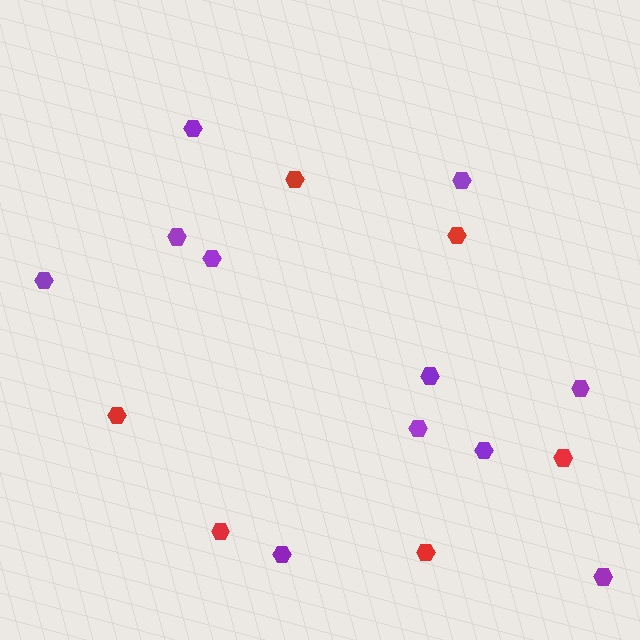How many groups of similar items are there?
There are 2 groups: one group of purple hexagons (11) and one group of red hexagons (6).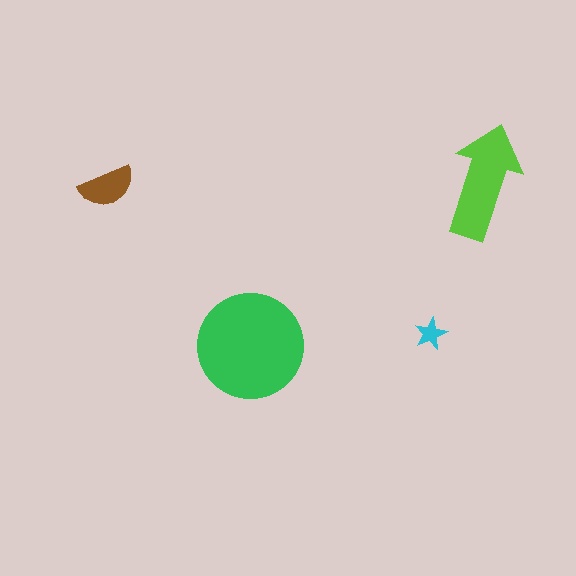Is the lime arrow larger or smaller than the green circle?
Smaller.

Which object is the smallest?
The cyan star.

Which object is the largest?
The green circle.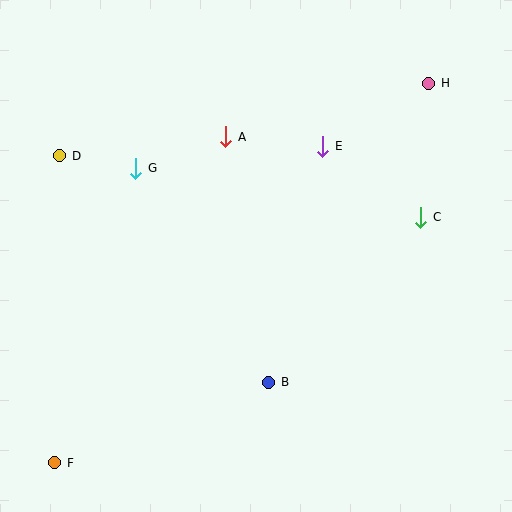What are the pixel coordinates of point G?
Point G is at (136, 168).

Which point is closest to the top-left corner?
Point D is closest to the top-left corner.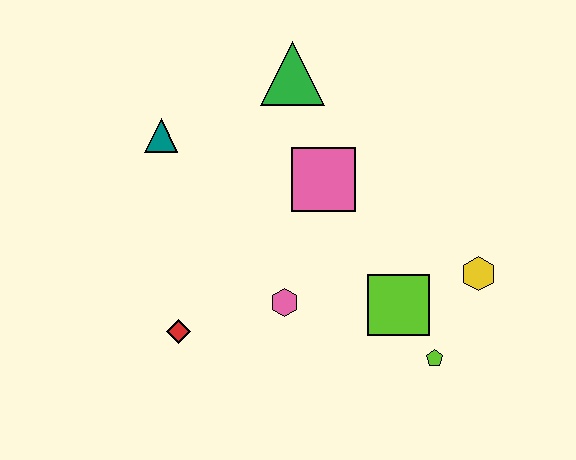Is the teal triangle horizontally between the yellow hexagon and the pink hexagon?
No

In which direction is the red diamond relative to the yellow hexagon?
The red diamond is to the left of the yellow hexagon.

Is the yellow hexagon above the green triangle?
No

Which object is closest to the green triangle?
The pink square is closest to the green triangle.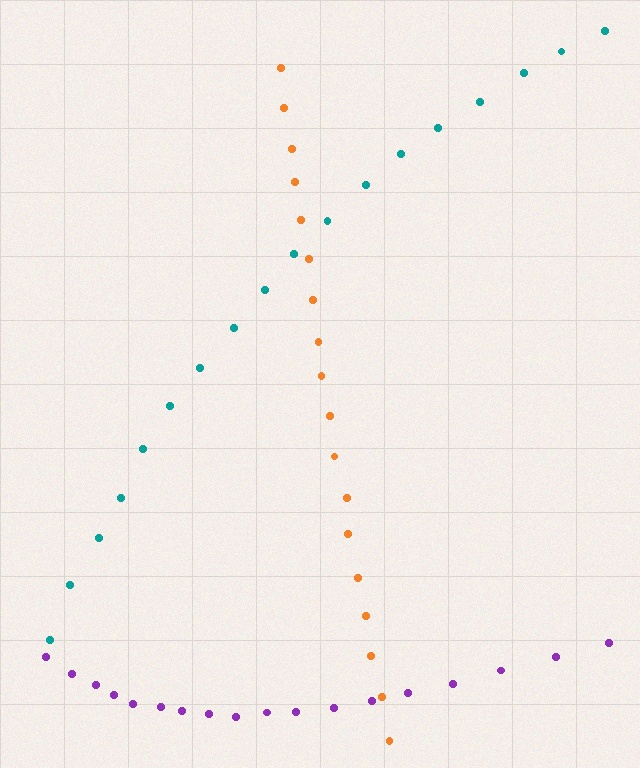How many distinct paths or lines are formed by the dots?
There are 3 distinct paths.